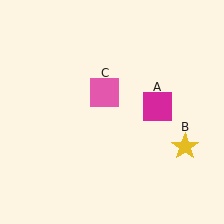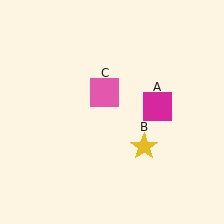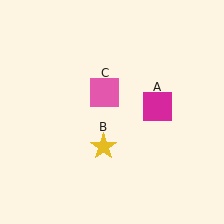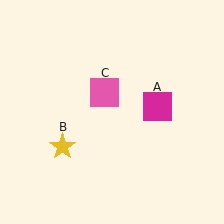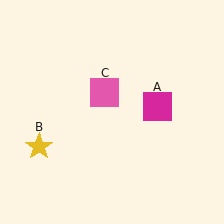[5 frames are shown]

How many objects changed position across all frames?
1 object changed position: yellow star (object B).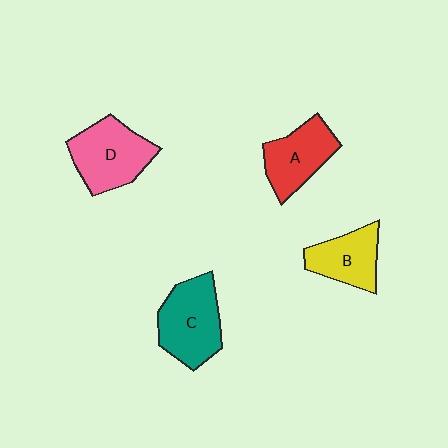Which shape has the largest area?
Shape D (pink).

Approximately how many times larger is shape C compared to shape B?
Approximately 1.3 times.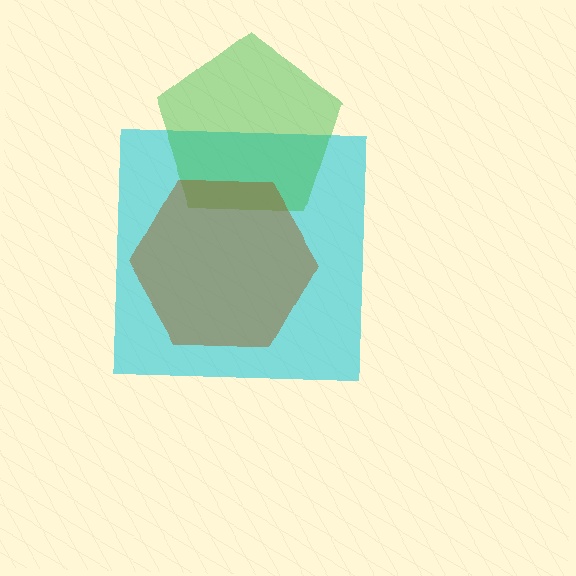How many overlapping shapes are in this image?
There are 3 overlapping shapes in the image.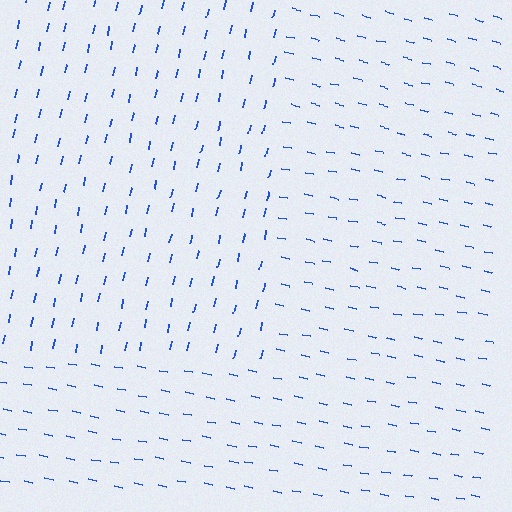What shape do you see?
I see a rectangle.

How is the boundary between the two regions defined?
The boundary is defined purely by a change in line orientation (approximately 89 degrees difference). All lines are the same color and thickness.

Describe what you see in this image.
The image is filled with small blue line segments. A rectangle region in the image has lines oriented differently from the surrounding lines, creating a visible texture boundary.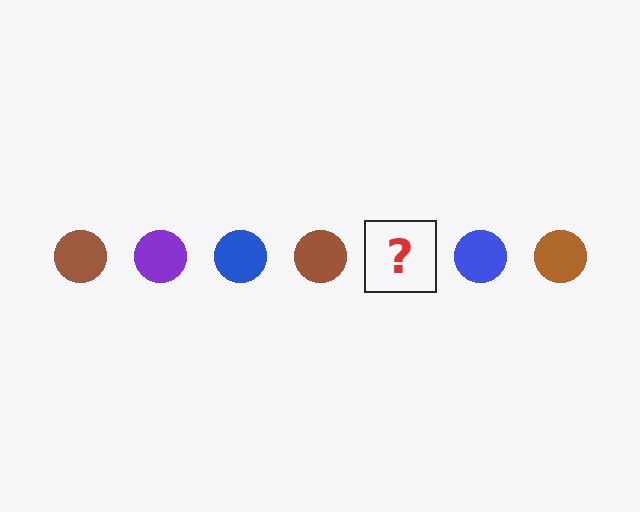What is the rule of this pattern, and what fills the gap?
The rule is that the pattern cycles through brown, purple, blue circles. The gap should be filled with a purple circle.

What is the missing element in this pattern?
The missing element is a purple circle.